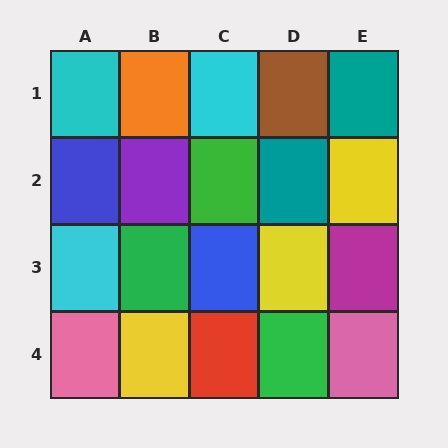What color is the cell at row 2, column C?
Green.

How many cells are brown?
1 cell is brown.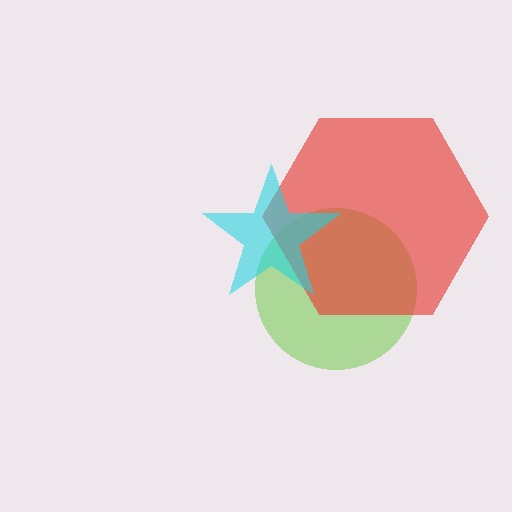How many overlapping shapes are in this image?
There are 3 overlapping shapes in the image.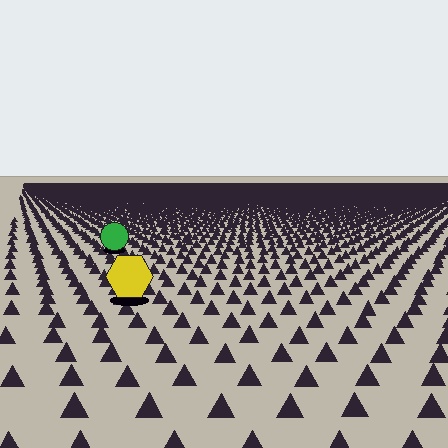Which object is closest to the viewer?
The yellow hexagon is closest. The texture marks near it are larger and more spread out.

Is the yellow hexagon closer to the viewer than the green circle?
Yes. The yellow hexagon is closer — you can tell from the texture gradient: the ground texture is coarser near it.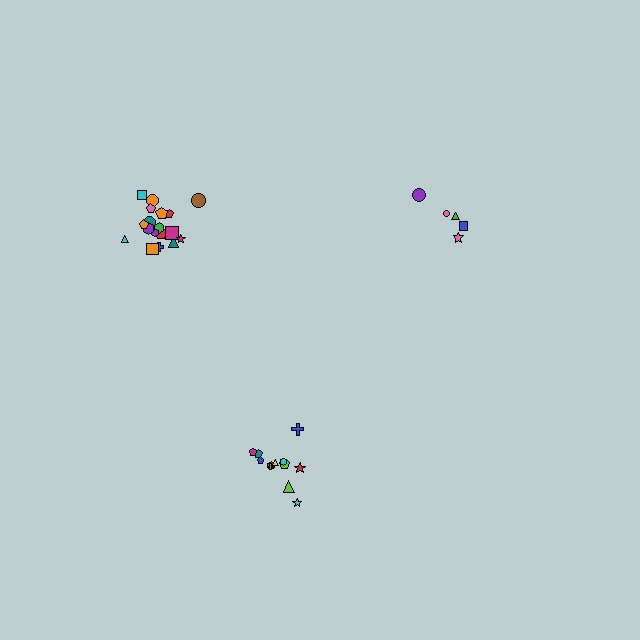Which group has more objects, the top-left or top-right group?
The top-left group.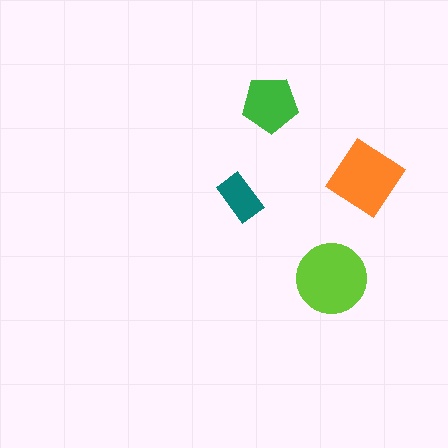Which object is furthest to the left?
The teal rectangle is leftmost.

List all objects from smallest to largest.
The teal rectangle, the green pentagon, the orange diamond, the lime circle.